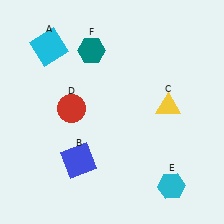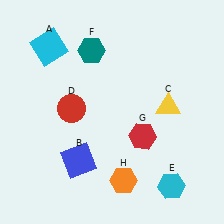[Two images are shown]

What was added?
A red hexagon (G), an orange hexagon (H) were added in Image 2.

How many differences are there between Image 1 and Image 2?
There are 2 differences between the two images.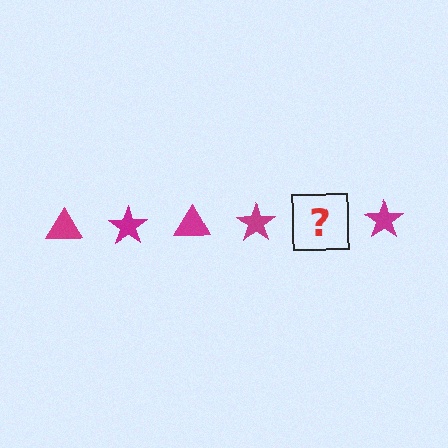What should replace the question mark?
The question mark should be replaced with a magenta triangle.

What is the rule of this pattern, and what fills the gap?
The rule is that the pattern cycles through triangle, star shapes in magenta. The gap should be filled with a magenta triangle.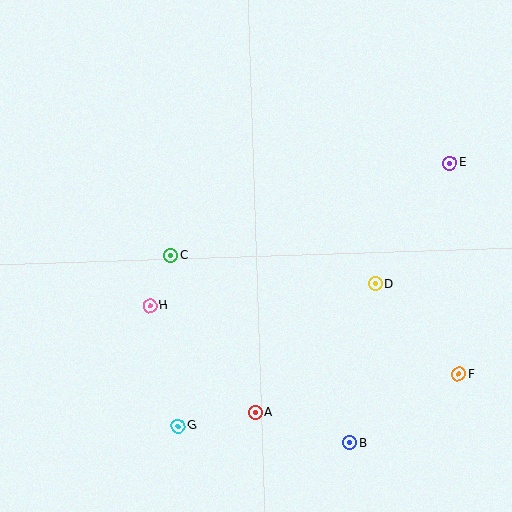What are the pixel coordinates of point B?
Point B is at (350, 443).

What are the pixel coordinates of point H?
Point H is at (150, 306).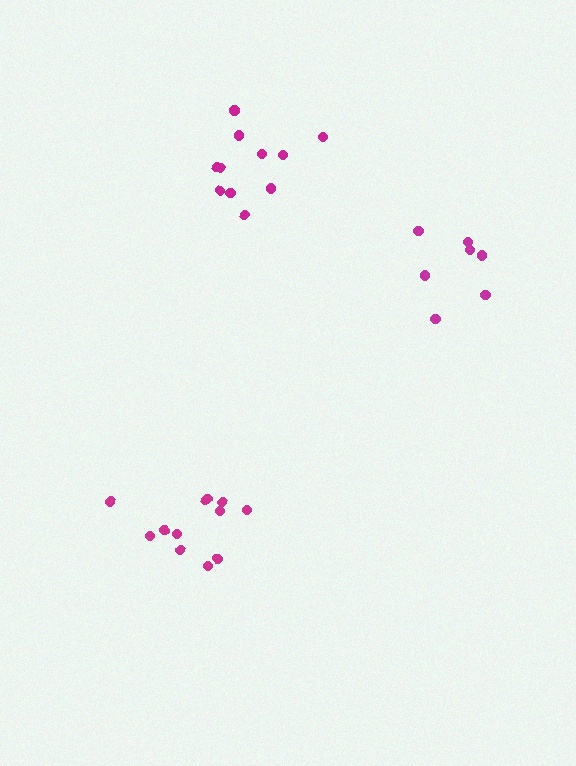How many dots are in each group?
Group 1: 12 dots, Group 2: 11 dots, Group 3: 7 dots (30 total).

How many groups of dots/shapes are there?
There are 3 groups.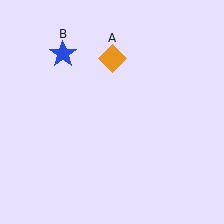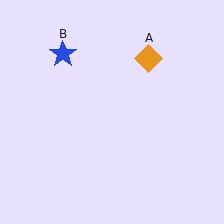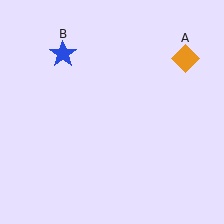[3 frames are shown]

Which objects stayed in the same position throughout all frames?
Blue star (object B) remained stationary.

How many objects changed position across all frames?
1 object changed position: orange diamond (object A).